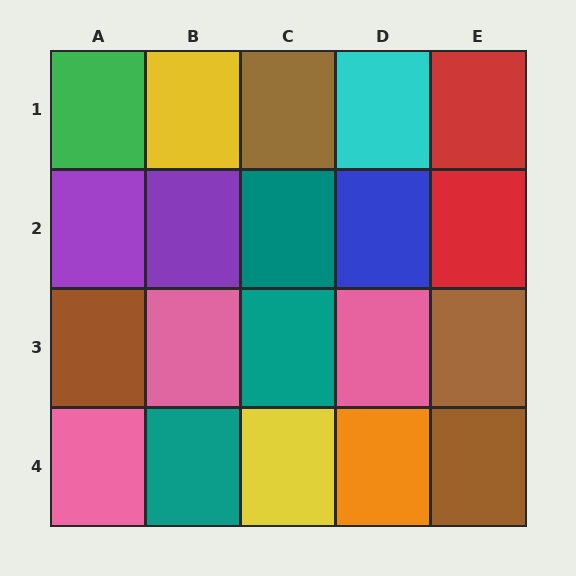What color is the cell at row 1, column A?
Green.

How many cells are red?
2 cells are red.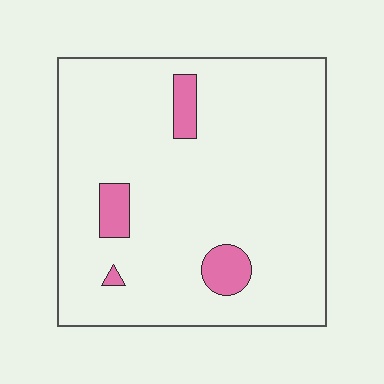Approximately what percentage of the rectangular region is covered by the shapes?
Approximately 10%.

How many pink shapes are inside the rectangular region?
4.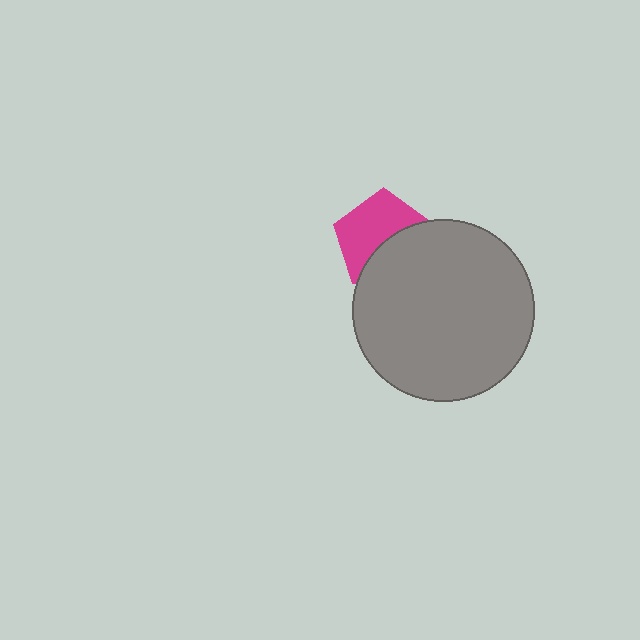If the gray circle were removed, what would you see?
You would see the complete magenta pentagon.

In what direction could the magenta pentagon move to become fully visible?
The magenta pentagon could move up. That would shift it out from behind the gray circle entirely.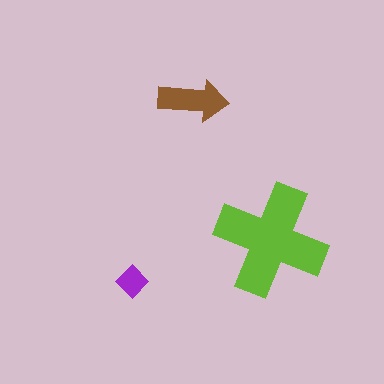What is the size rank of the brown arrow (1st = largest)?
2nd.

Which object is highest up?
The brown arrow is topmost.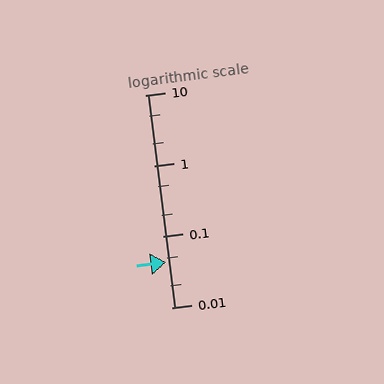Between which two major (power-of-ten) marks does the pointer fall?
The pointer is between 0.01 and 0.1.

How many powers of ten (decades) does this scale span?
The scale spans 3 decades, from 0.01 to 10.